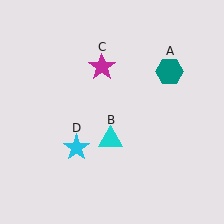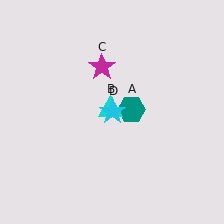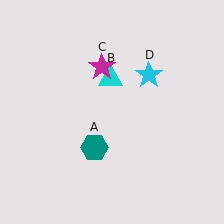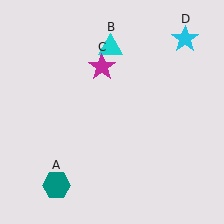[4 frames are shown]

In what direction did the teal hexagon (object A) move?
The teal hexagon (object A) moved down and to the left.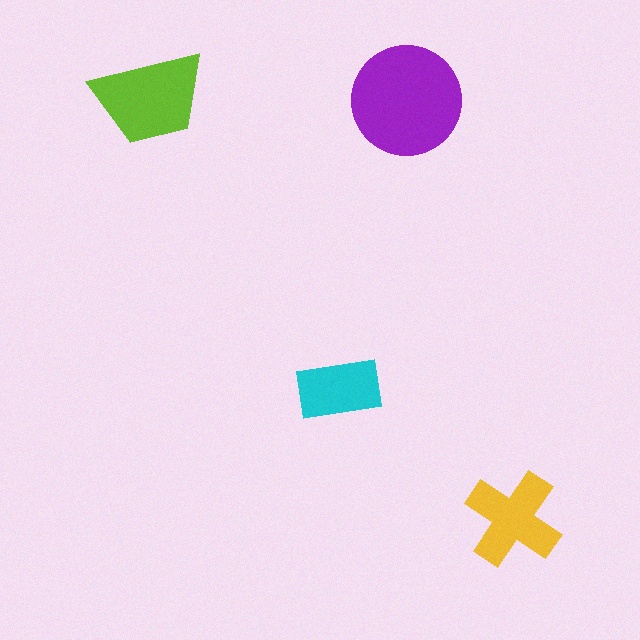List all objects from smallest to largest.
The cyan rectangle, the yellow cross, the lime trapezoid, the purple circle.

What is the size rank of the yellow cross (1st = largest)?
3rd.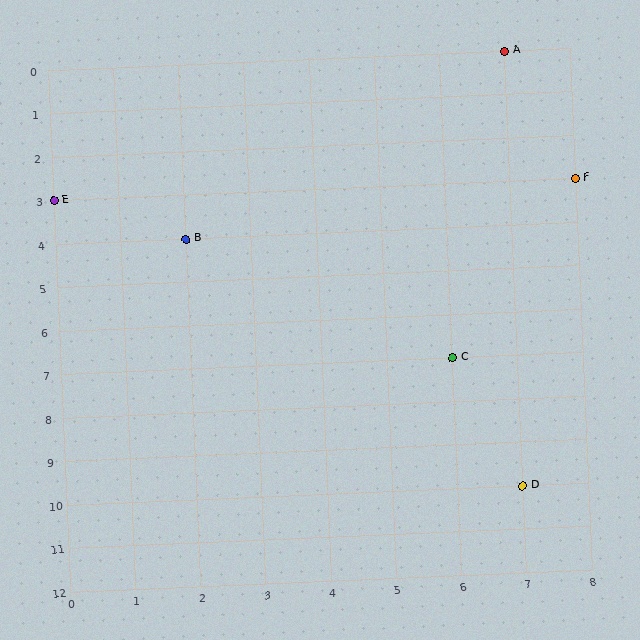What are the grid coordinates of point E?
Point E is at grid coordinates (0, 3).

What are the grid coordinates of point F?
Point F is at grid coordinates (8, 3).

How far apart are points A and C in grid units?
Points A and C are 1 column and 7 rows apart (about 7.1 grid units diagonally).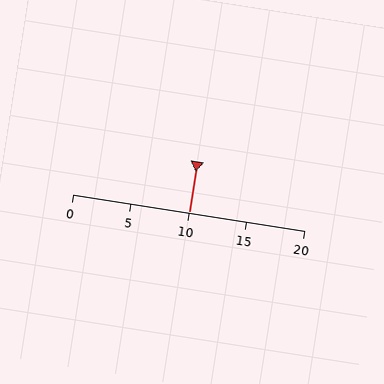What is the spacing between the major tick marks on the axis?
The major ticks are spaced 5 apart.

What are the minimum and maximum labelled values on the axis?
The axis runs from 0 to 20.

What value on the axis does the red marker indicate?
The marker indicates approximately 10.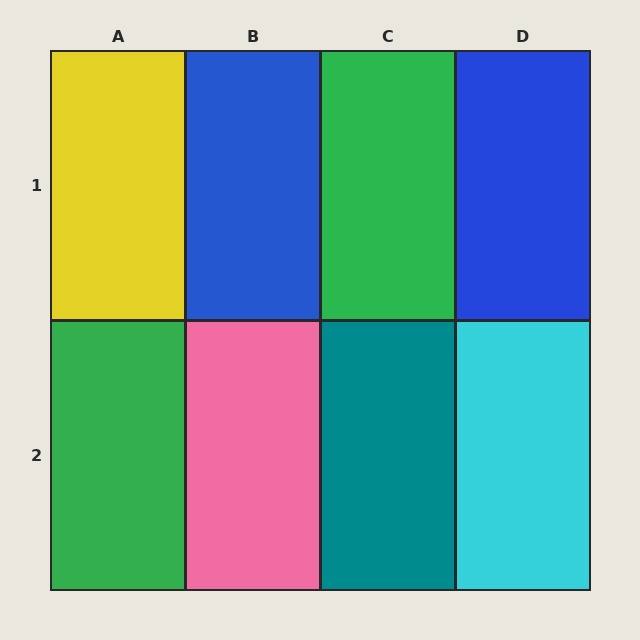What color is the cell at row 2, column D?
Cyan.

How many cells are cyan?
1 cell is cyan.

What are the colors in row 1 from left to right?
Yellow, blue, green, blue.